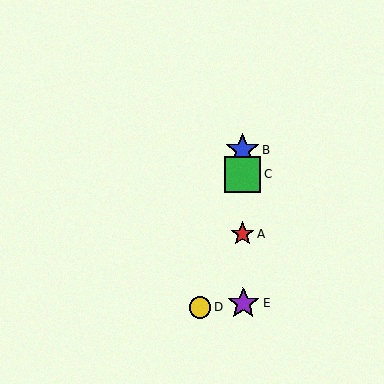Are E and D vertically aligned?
No, E is at x≈243 and D is at x≈200.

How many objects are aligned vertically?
4 objects (A, B, C, E) are aligned vertically.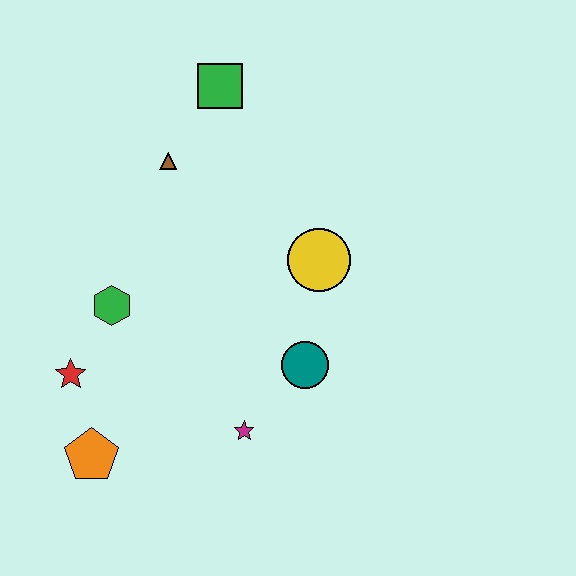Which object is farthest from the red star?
The green square is farthest from the red star.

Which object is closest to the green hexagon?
The red star is closest to the green hexagon.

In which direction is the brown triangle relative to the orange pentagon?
The brown triangle is above the orange pentagon.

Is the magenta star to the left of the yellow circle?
Yes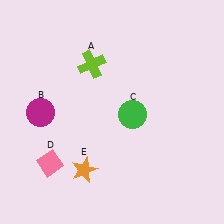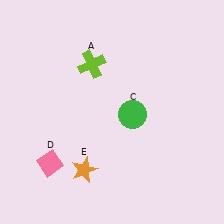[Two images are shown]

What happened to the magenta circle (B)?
The magenta circle (B) was removed in Image 2. It was in the bottom-left area of Image 1.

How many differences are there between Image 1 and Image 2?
There is 1 difference between the two images.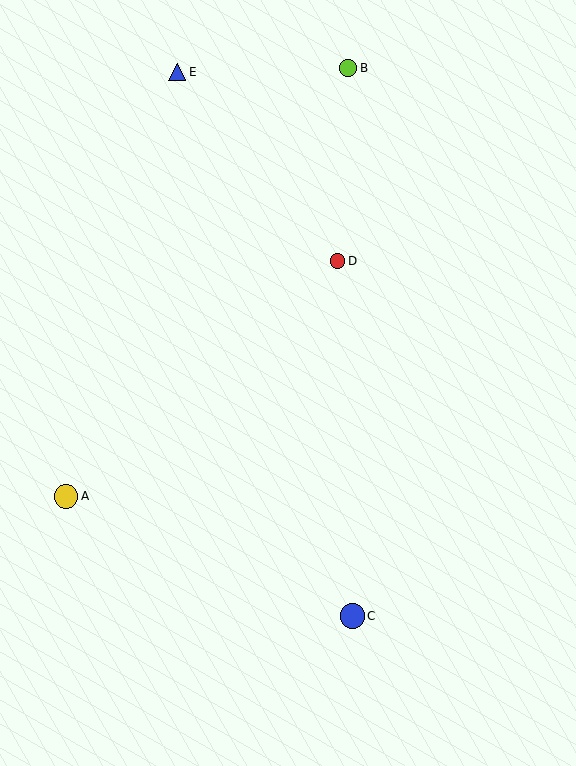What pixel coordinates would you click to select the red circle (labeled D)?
Click at (338, 261) to select the red circle D.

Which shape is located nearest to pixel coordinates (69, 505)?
The yellow circle (labeled A) at (66, 496) is nearest to that location.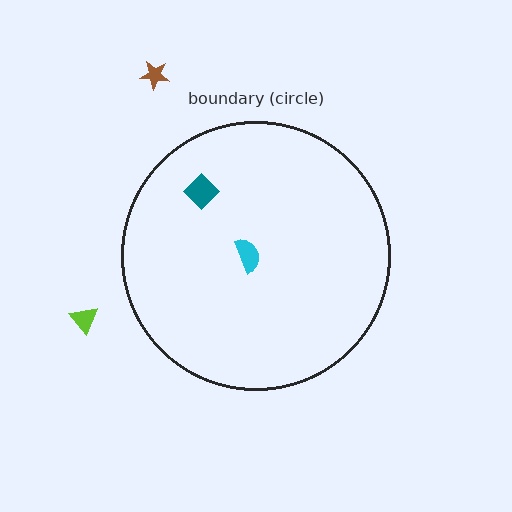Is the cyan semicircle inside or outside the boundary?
Inside.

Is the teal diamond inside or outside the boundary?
Inside.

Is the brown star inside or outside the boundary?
Outside.